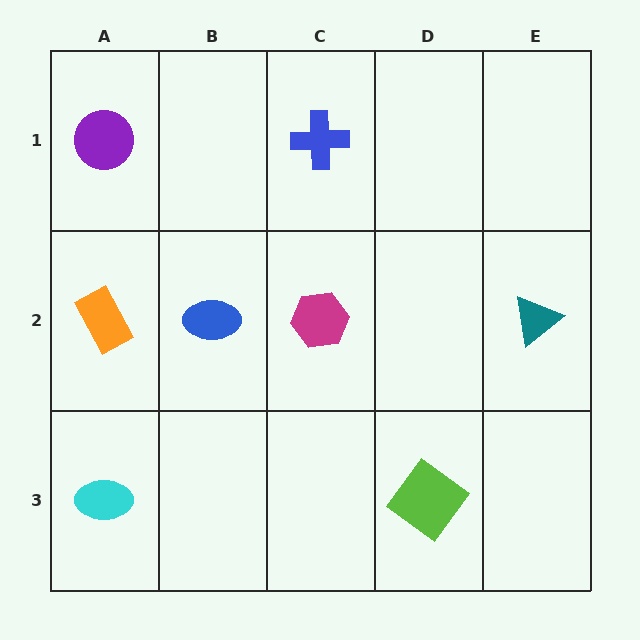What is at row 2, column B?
A blue ellipse.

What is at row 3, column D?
A lime diamond.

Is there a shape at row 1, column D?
No, that cell is empty.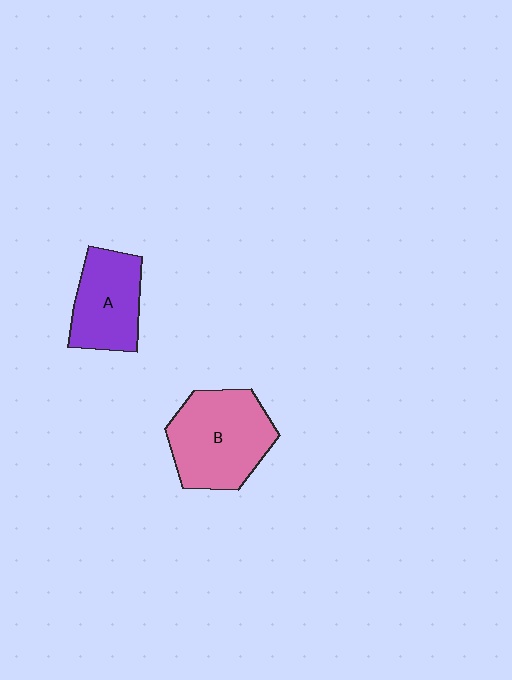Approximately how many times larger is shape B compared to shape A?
Approximately 1.4 times.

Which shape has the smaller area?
Shape A (purple).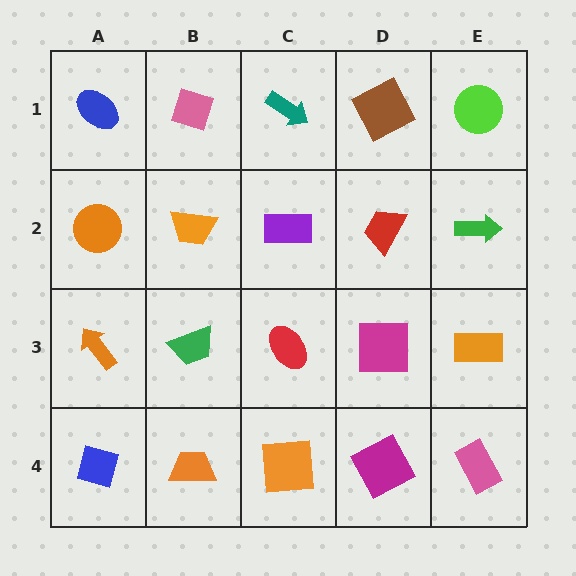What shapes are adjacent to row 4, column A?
An orange arrow (row 3, column A), an orange trapezoid (row 4, column B).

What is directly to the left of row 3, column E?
A magenta square.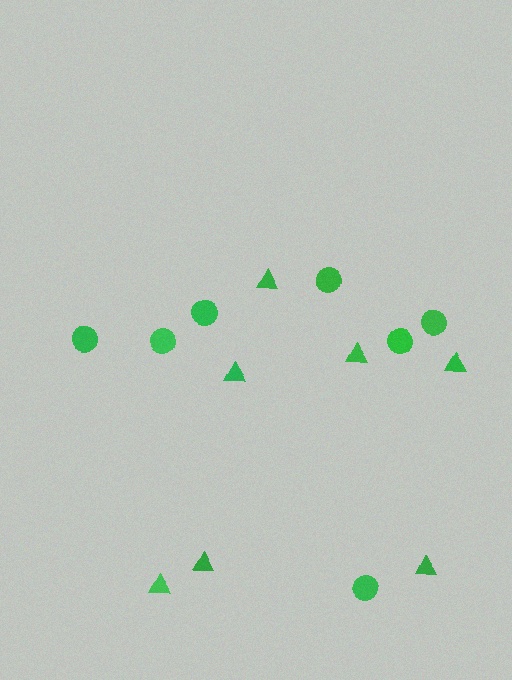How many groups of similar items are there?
There are 2 groups: one group of circles (7) and one group of triangles (7).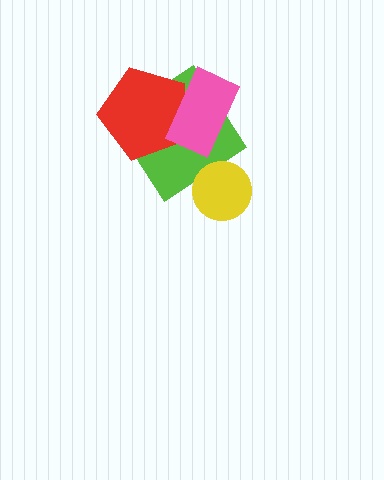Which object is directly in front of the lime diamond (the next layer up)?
The red pentagon is directly in front of the lime diamond.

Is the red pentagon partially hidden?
Yes, it is partially covered by another shape.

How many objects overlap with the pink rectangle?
2 objects overlap with the pink rectangle.